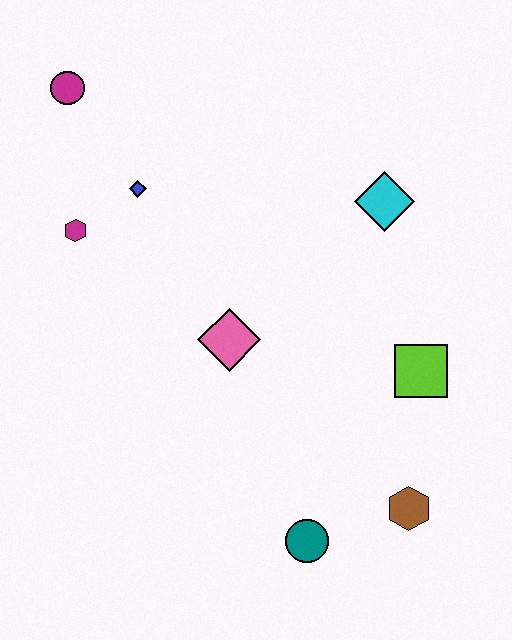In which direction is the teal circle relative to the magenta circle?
The teal circle is below the magenta circle.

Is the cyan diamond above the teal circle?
Yes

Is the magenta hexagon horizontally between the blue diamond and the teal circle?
No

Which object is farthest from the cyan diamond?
The teal circle is farthest from the cyan diamond.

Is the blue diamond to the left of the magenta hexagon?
No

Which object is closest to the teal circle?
The brown hexagon is closest to the teal circle.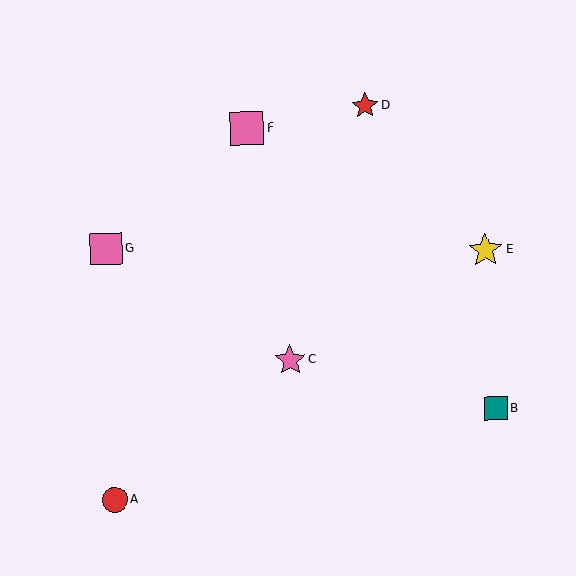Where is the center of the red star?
The center of the red star is at (365, 106).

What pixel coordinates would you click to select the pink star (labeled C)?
Click at (290, 360) to select the pink star C.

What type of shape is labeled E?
Shape E is a yellow star.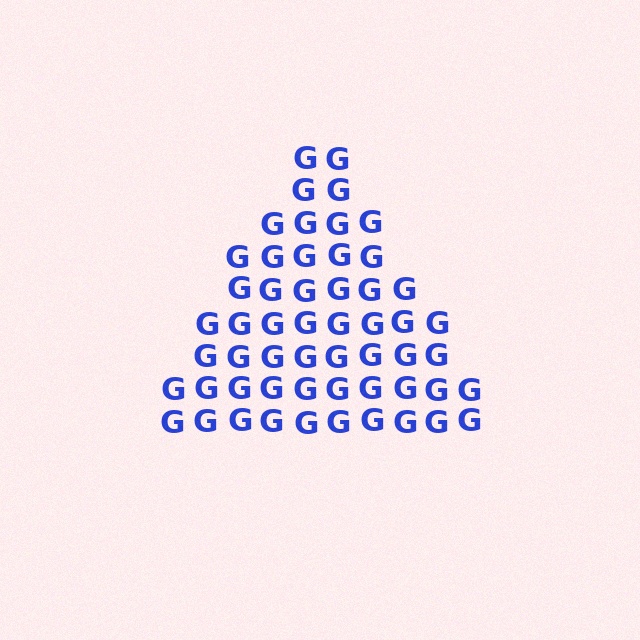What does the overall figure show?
The overall figure shows a triangle.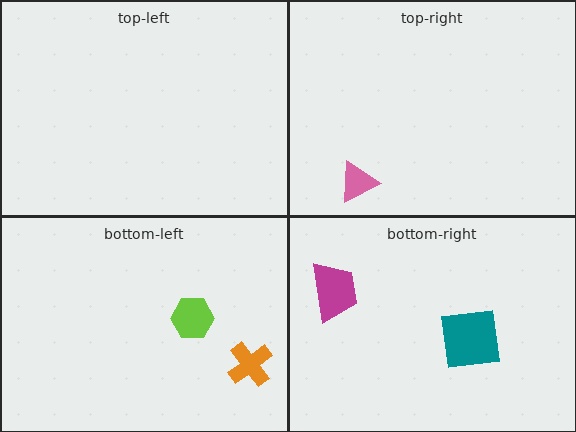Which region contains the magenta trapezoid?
The bottom-right region.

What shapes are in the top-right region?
The pink triangle.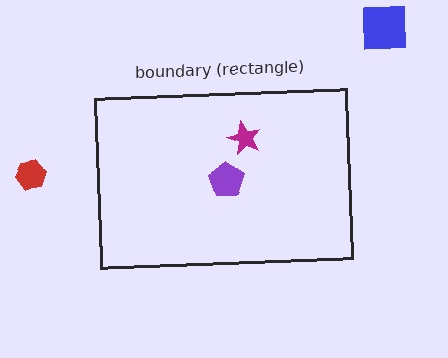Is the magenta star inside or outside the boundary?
Inside.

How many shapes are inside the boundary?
2 inside, 2 outside.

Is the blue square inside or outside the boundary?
Outside.